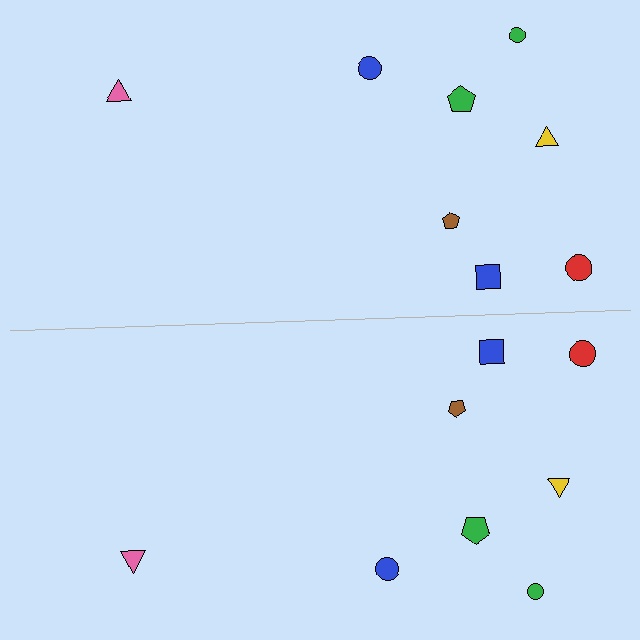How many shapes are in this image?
There are 16 shapes in this image.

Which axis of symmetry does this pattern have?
The pattern has a horizontal axis of symmetry running through the center of the image.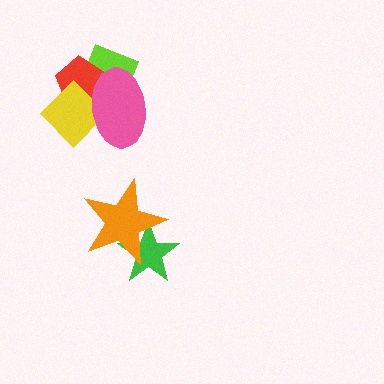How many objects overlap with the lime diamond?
3 objects overlap with the lime diamond.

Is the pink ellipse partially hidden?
No, no other shape covers it.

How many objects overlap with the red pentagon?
3 objects overlap with the red pentagon.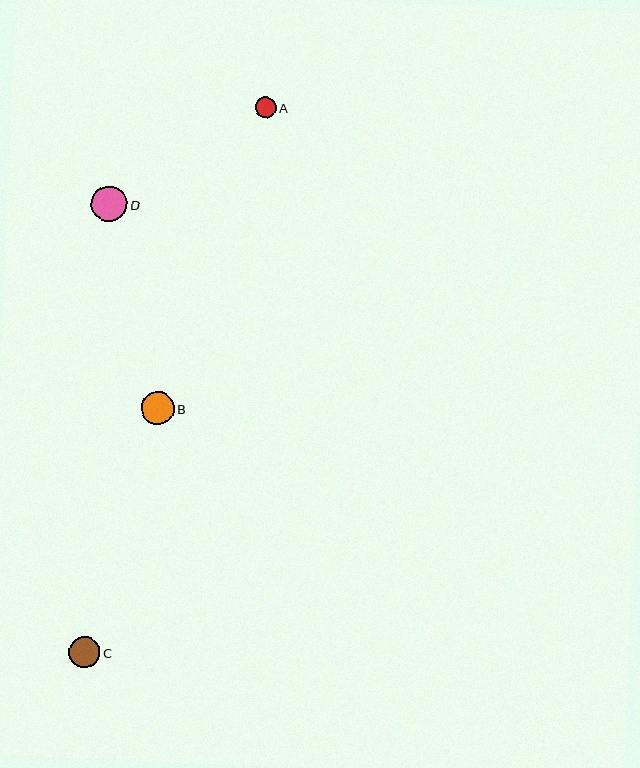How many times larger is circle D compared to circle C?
Circle D is approximately 1.1 times the size of circle C.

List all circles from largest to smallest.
From largest to smallest: D, B, C, A.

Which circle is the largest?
Circle D is the largest with a size of approximately 36 pixels.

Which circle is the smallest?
Circle A is the smallest with a size of approximately 21 pixels.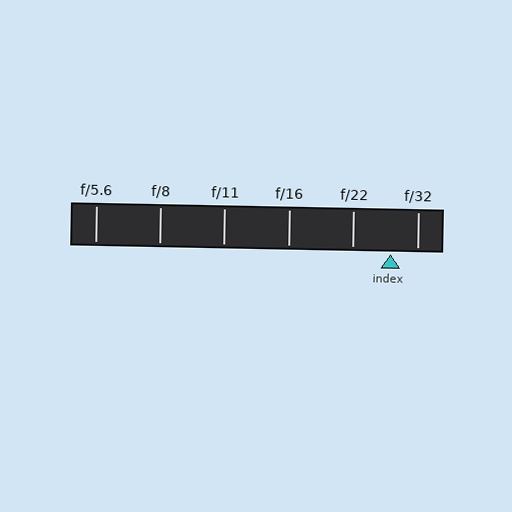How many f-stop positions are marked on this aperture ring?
There are 6 f-stop positions marked.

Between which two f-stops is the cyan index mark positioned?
The index mark is between f/22 and f/32.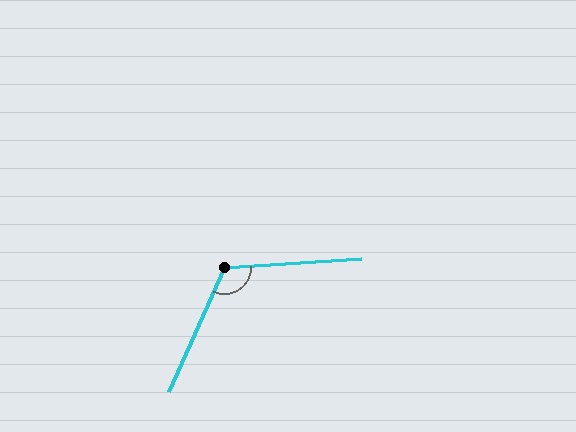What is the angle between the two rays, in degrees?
Approximately 118 degrees.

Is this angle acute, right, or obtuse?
It is obtuse.